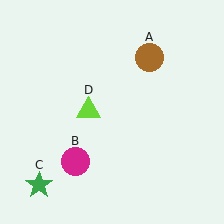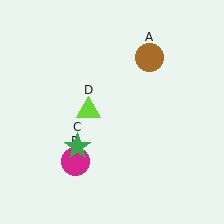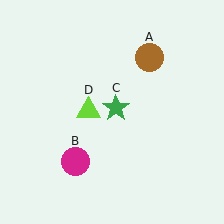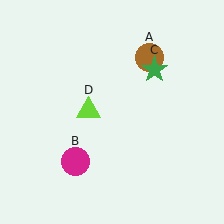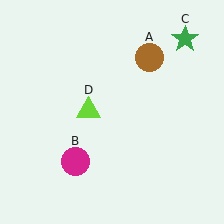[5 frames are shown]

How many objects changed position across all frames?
1 object changed position: green star (object C).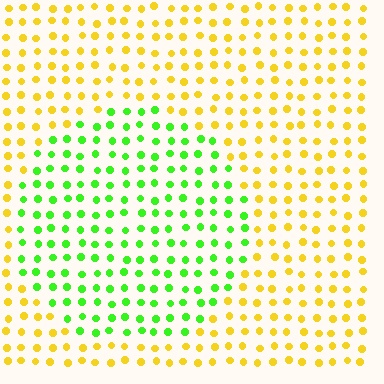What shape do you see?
I see a circle.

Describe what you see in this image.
The image is filled with small yellow elements in a uniform arrangement. A circle-shaped region is visible where the elements are tinted to a slightly different hue, forming a subtle color boundary.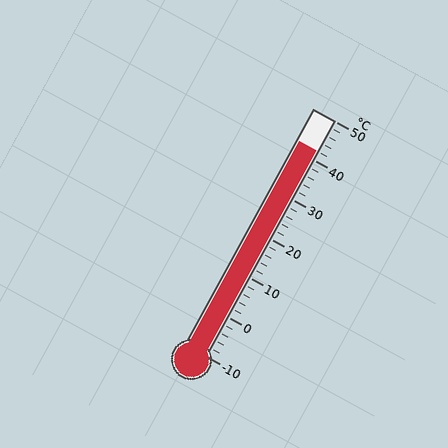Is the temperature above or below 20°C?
The temperature is above 20°C.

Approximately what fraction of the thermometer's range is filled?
The thermometer is filled to approximately 85% of its range.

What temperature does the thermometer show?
The thermometer shows approximately 42°C.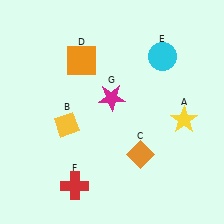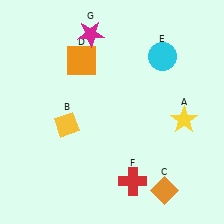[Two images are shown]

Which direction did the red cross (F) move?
The red cross (F) moved right.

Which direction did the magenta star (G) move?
The magenta star (G) moved up.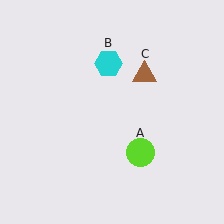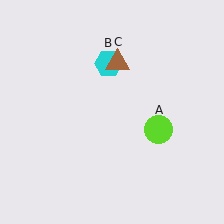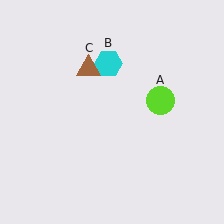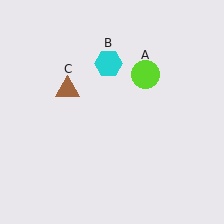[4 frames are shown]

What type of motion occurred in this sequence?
The lime circle (object A), brown triangle (object C) rotated counterclockwise around the center of the scene.